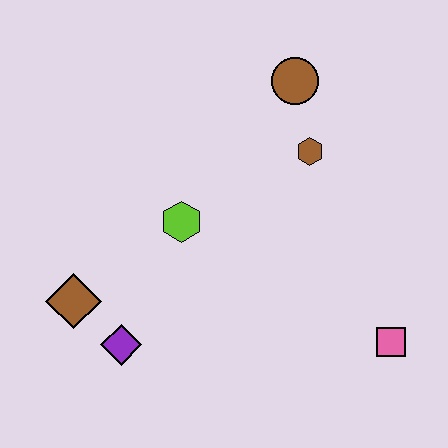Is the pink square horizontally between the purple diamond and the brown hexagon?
No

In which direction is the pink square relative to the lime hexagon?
The pink square is to the right of the lime hexagon.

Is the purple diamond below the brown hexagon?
Yes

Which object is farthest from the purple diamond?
The brown circle is farthest from the purple diamond.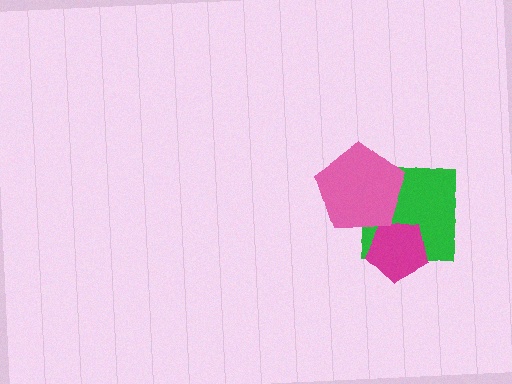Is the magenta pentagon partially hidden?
Yes, it is partially covered by another shape.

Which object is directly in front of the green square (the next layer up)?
The magenta pentagon is directly in front of the green square.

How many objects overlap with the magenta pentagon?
2 objects overlap with the magenta pentagon.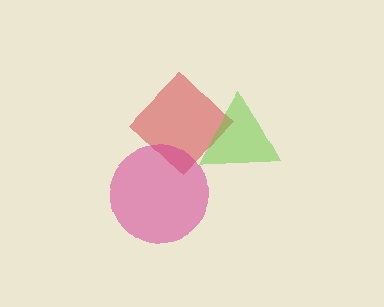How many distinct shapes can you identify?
There are 3 distinct shapes: a red diamond, a lime triangle, a magenta circle.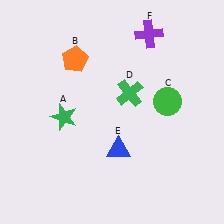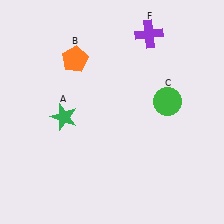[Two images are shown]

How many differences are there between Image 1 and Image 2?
There are 2 differences between the two images.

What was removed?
The green cross (D), the blue triangle (E) were removed in Image 2.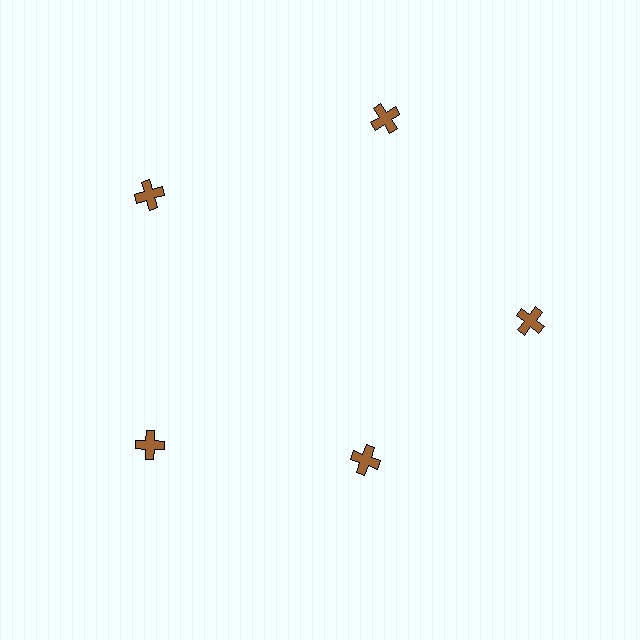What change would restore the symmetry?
The symmetry would be restored by moving it outward, back onto the ring so that all 5 crosses sit at equal angles and equal distance from the center.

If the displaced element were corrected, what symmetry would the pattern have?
It would have 5-fold rotational symmetry — the pattern would map onto itself every 72 degrees.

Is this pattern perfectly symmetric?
No. The 5 brown crosses are arranged in a ring, but one element near the 5 o'clock position is pulled inward toward the center, breaking the 5-fold rotational symmetry.